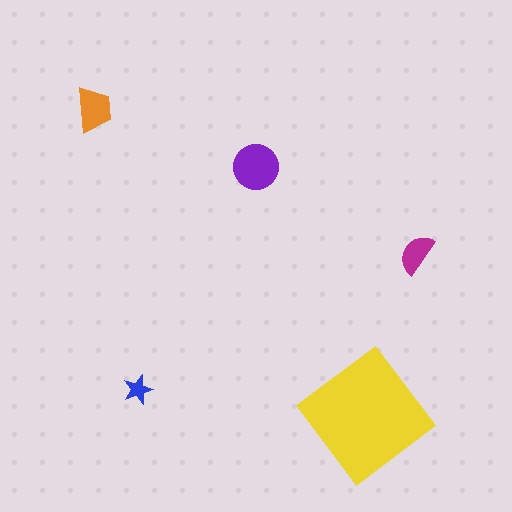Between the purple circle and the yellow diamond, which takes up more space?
The yellow diamond.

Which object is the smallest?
The blue star.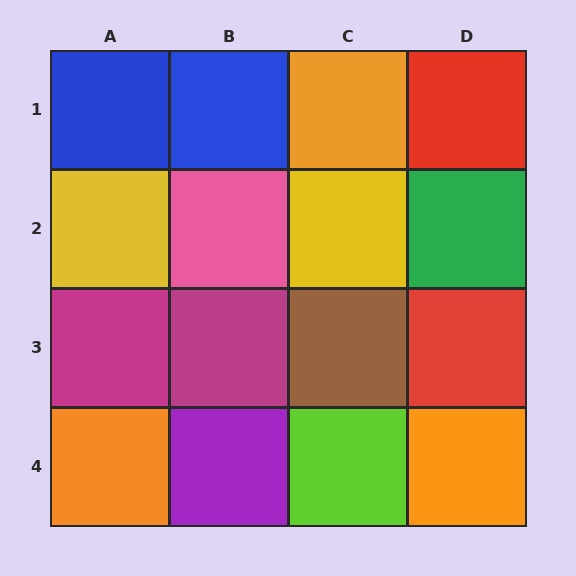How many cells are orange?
3 cells are orange.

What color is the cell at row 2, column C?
Yellow.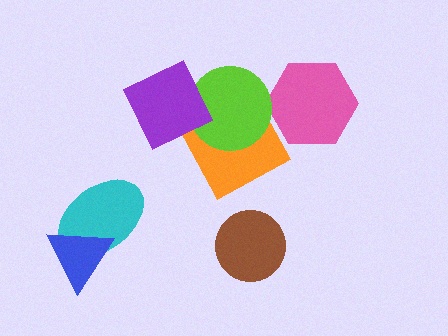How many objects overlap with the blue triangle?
1 object overlaps with the blue triangle.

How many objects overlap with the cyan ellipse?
1 object overlaps with the cyan ellipse.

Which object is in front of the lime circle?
The purple diamond is in front of the lime circle.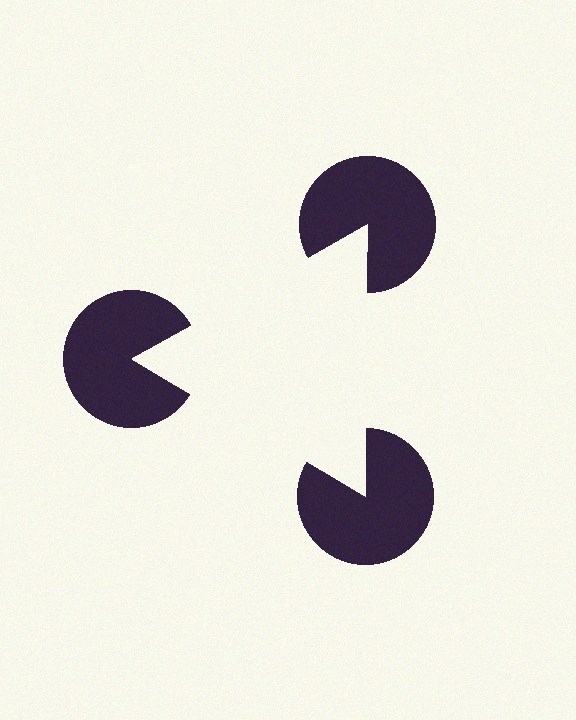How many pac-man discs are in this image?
There are 3 — one at each vertex of the illusory triangle.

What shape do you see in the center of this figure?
An illusory triangle — its edges are inferred from the aligned wedge cuts in the pac-man discs, not physically drawn.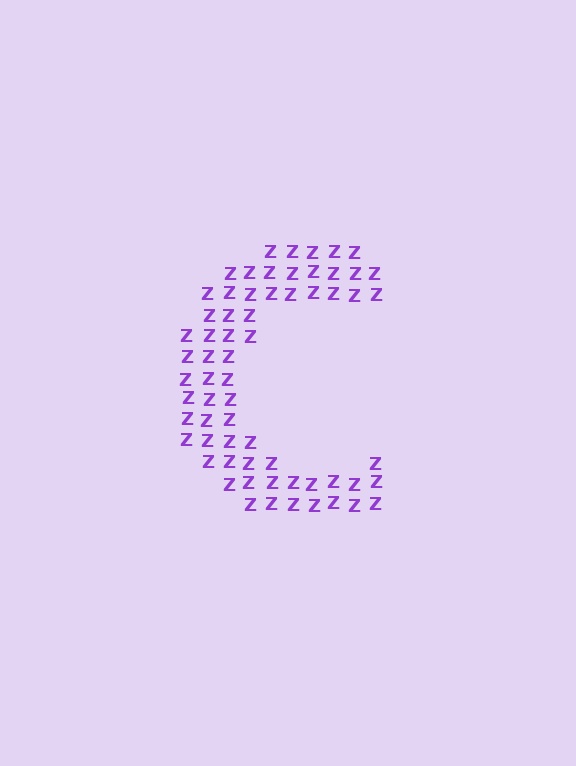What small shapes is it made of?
It is made of small letter Z's.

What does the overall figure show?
The overall figure shows the letter C.